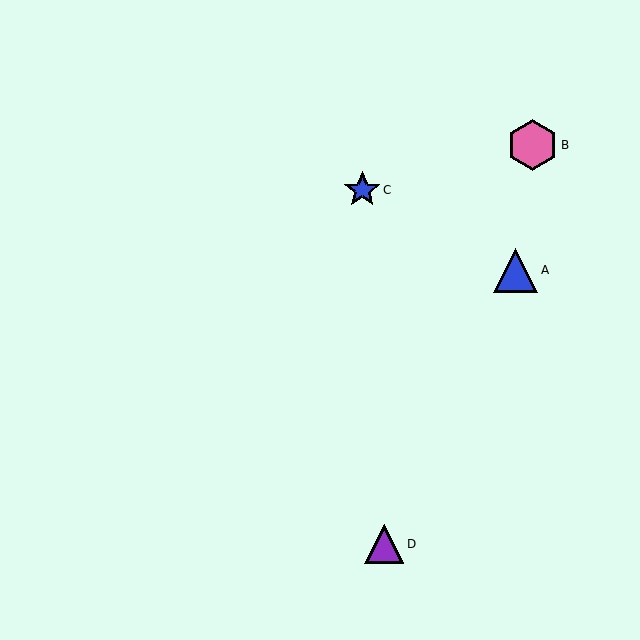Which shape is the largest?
The pink hexagon (labeled B) is the largest.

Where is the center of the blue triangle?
The center of the blue triangle is at (516, 270).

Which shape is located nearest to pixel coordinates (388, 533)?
The purple triangle (labeled D) at (384, 544) is nearest to that location.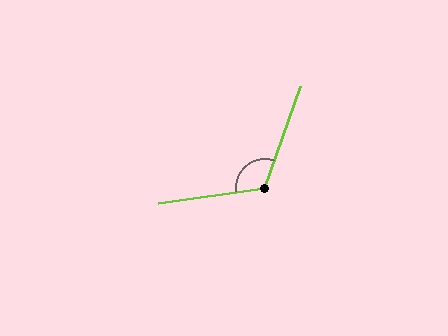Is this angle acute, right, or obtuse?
It is obtuse.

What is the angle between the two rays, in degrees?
Approximately 117 degrees.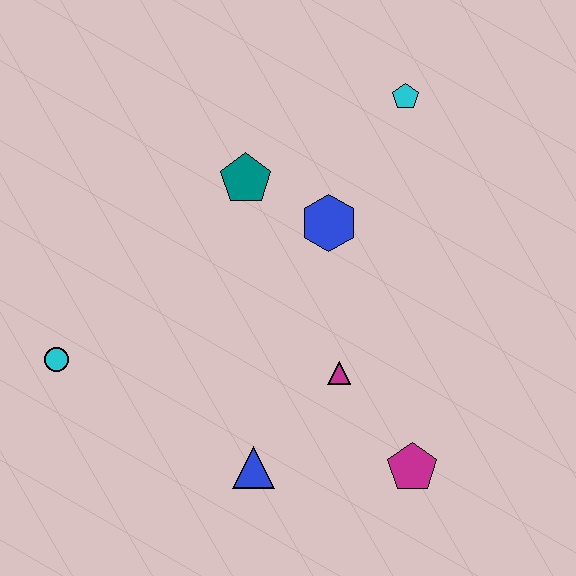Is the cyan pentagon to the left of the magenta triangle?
No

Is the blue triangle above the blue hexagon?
No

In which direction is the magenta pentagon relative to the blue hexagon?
The magenta pentagon is below the blue hexagon.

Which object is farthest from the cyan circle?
The cyan pentagon is farthest from the cyan circle.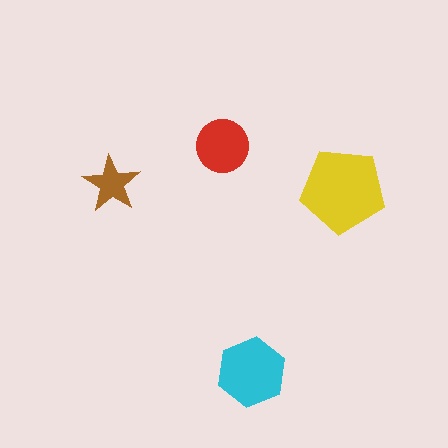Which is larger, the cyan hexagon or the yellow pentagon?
The yellow pentagon.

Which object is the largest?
The yellow pentagon.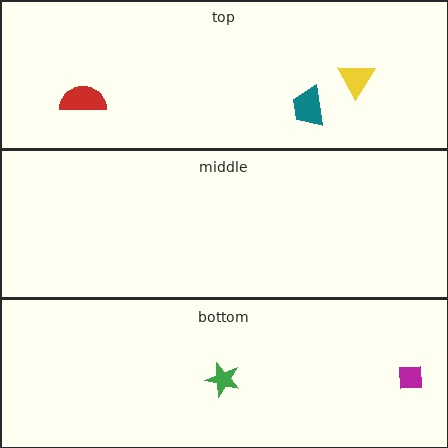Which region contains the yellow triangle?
The top region.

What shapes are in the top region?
The red semicircle, the teal trapezoid, the yellow triangle.